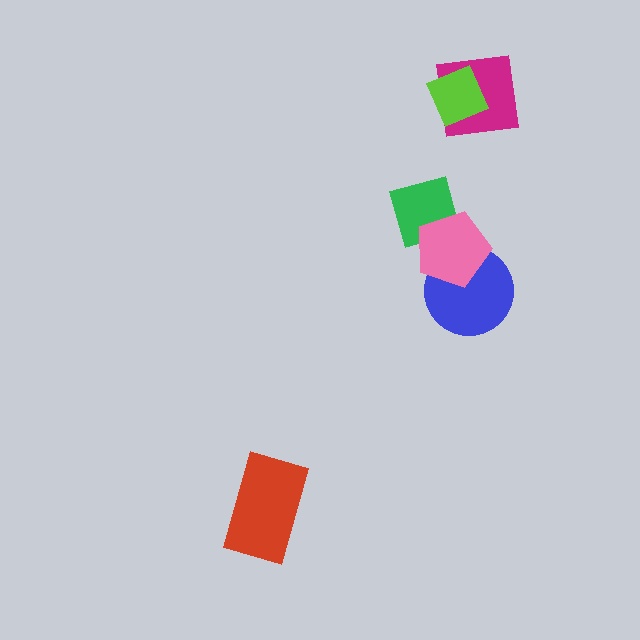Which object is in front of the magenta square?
The lime diamond is in front of the magenta square.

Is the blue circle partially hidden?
Yes, it is partially covered by another shape.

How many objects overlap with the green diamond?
1 object overlaps with the green diamond.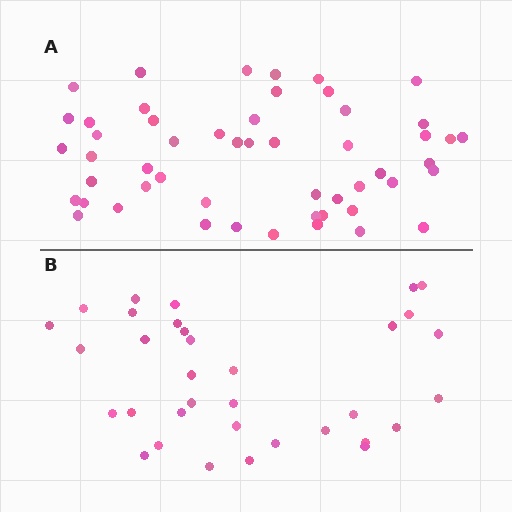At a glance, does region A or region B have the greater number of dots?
Region A (the top region) has more dots.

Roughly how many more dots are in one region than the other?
Region A has approximately 20 more dots than region B.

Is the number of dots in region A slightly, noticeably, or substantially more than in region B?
Region A has substantially more. The ratio is roughly 1.5 to 1.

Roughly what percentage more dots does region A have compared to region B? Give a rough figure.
About 55% more.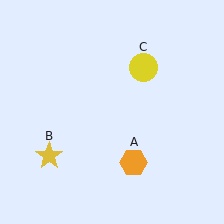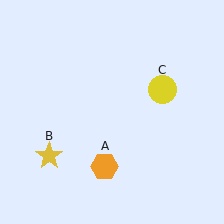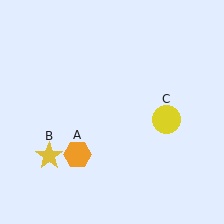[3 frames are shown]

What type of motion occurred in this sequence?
The orange hexagon (object A), yellow circle (object C) rotated clockwise around the center of the scene.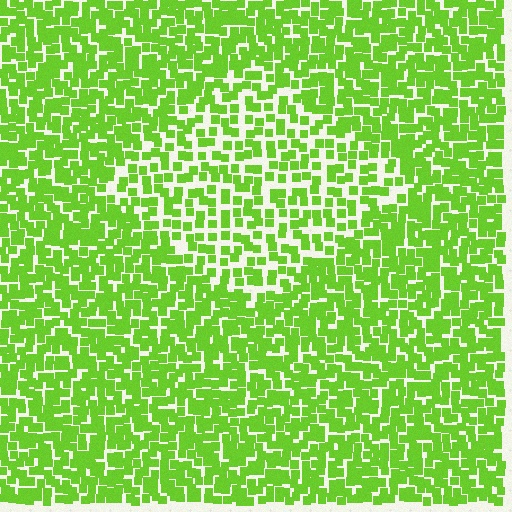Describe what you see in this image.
The image contains small lime elements arranged at two different densities. A diamond-shaped region is visible where the elements are less densely packed than the surrounding area.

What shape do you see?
I see a diamond.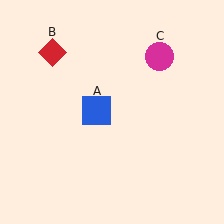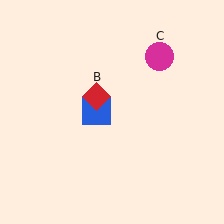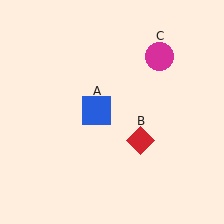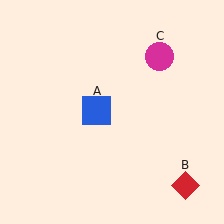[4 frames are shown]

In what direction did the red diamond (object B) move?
The red diamond (object B) moved down and to the right.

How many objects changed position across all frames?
1 object changed position: red diamond (object B).